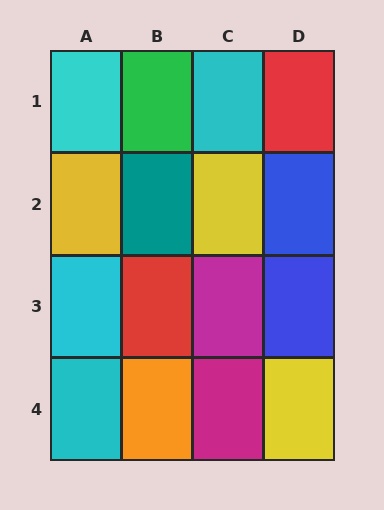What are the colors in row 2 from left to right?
Yellow, teal, yellow, blue.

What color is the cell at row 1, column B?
Green.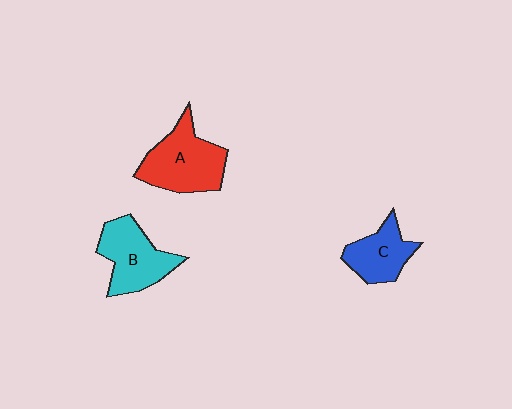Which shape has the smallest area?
Shape C (blue).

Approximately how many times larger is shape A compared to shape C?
Approximately 1.5 times.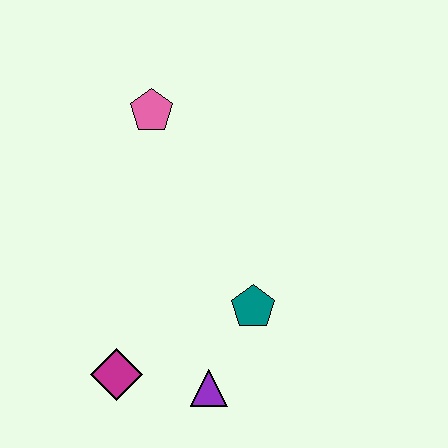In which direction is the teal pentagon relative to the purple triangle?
The teal pentagon is above the purple triangle.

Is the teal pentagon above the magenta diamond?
Yes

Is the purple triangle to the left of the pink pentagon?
No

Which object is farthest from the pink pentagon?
The purple triangle is farthest from the pink pentagon.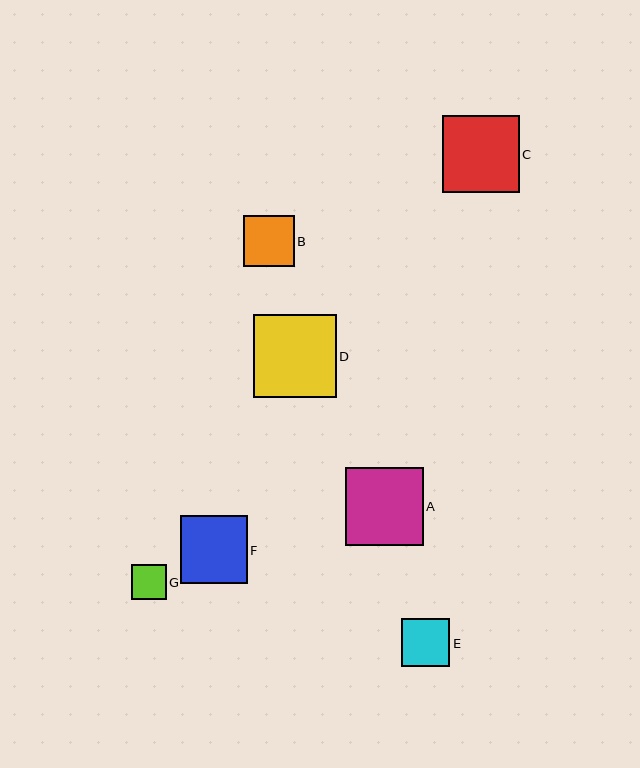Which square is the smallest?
Square G is the smallest with a size of approximately 35 pixels.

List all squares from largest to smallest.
From largest to smallest: D, A, C, F, B, E, G.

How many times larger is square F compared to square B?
Square F is approximately 1.3 times the size of square B.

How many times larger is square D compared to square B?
Square D is approximately 1.6 times the size of square B.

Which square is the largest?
Square D is the largest with a size of approximately 83 pixels.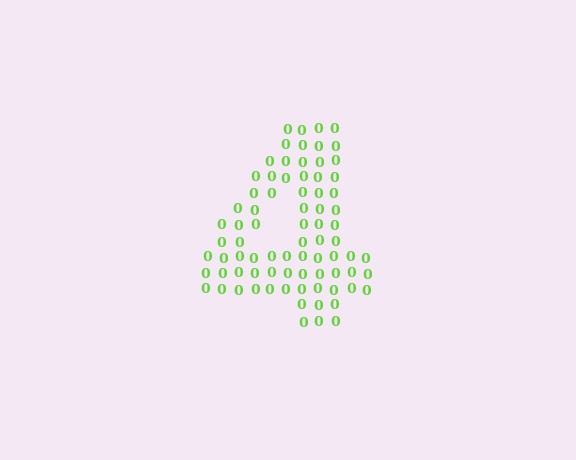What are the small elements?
The small elements are digit 0's.